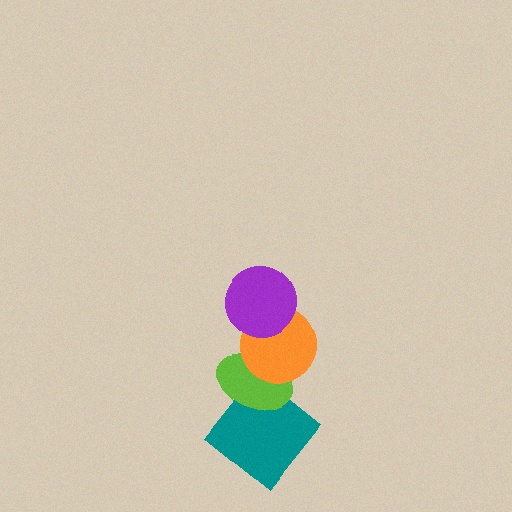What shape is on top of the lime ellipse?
The orange circle is on top of the lime ellipse.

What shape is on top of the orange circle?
The purple circle is on top of the orange circle.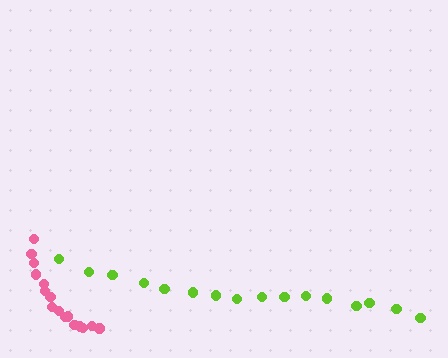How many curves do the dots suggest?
There are 2 distinct paths.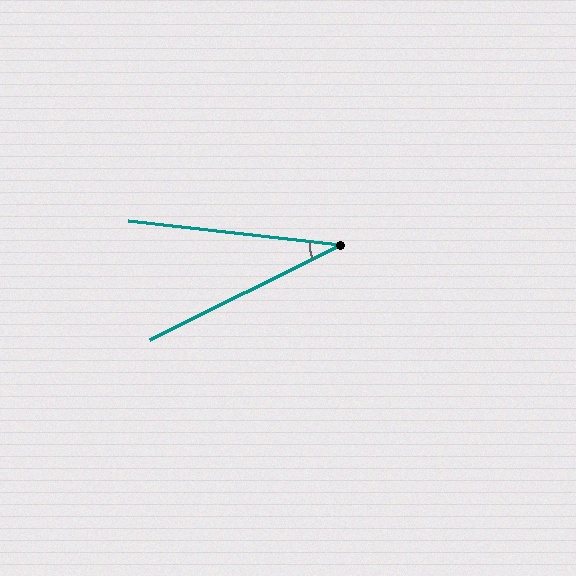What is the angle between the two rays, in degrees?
Approximately 33 degrees.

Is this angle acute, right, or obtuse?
It is acute.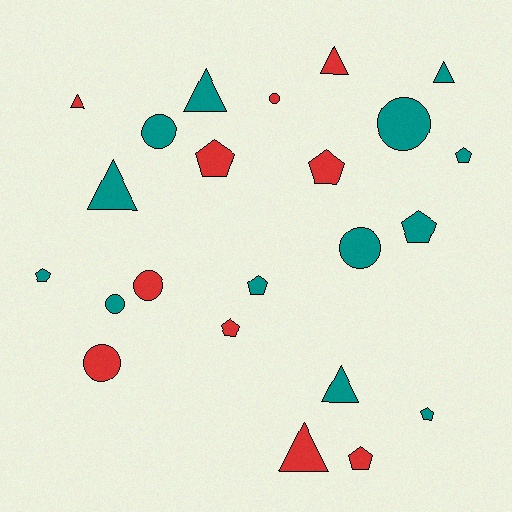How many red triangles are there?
There are 3 red triangles.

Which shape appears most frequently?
Pentagon, with 9 objects.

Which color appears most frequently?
Teal, with 13 objects.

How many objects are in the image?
There are 23 objects.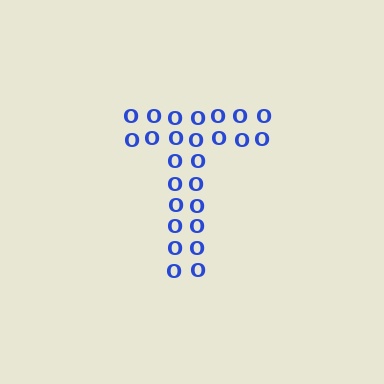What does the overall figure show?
The overall figure shows the letter T.